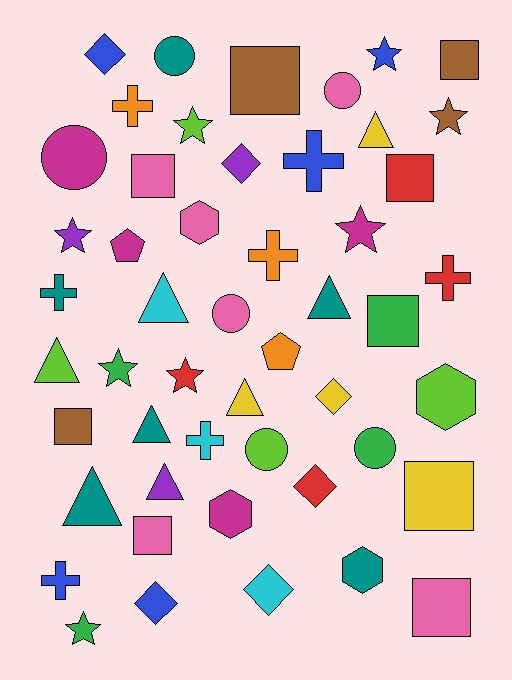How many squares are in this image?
There are 9 squares.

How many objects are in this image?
There are 50 objects.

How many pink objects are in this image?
There are 6 pink objects.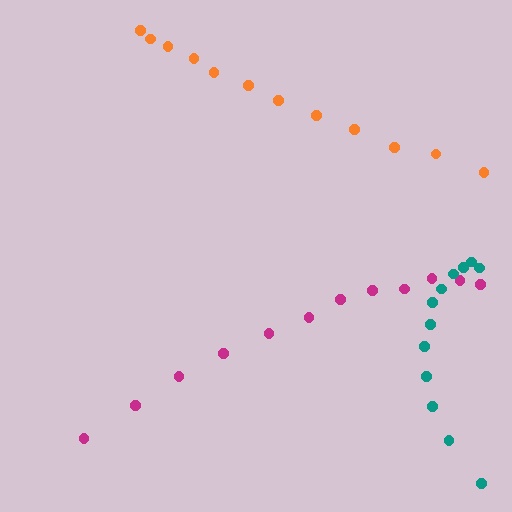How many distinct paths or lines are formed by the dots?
There are 3 distinct paths.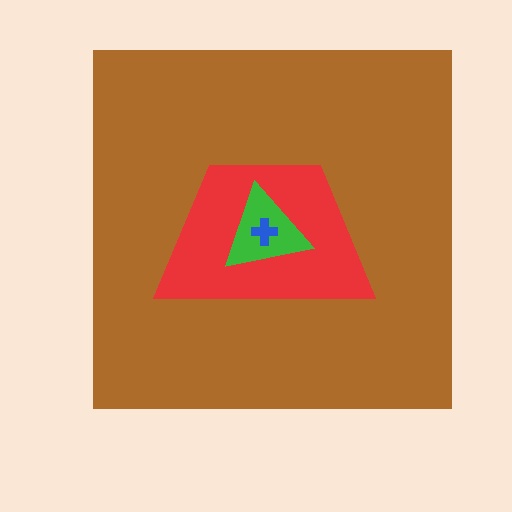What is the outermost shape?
The brown square.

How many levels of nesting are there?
4.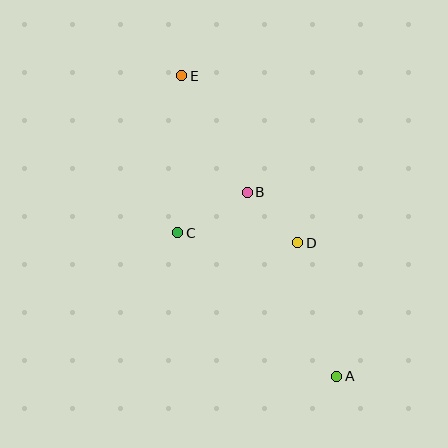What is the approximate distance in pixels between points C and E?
The distance between C and E is approximately 157 pixels.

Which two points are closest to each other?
Points B and D are closest to each other.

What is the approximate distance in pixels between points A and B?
The distance between A and B is approximately 205 pixels.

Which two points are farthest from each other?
Points A and E are farthest from each other.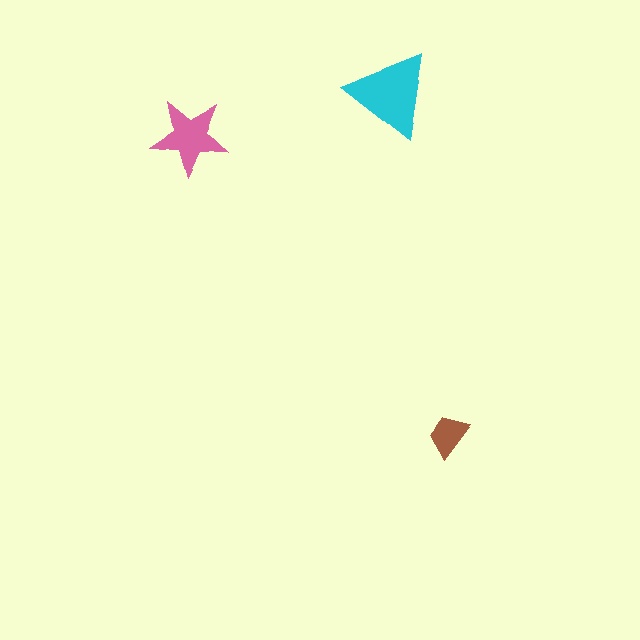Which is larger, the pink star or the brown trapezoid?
The pink star.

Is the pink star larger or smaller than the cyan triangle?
Smaller.